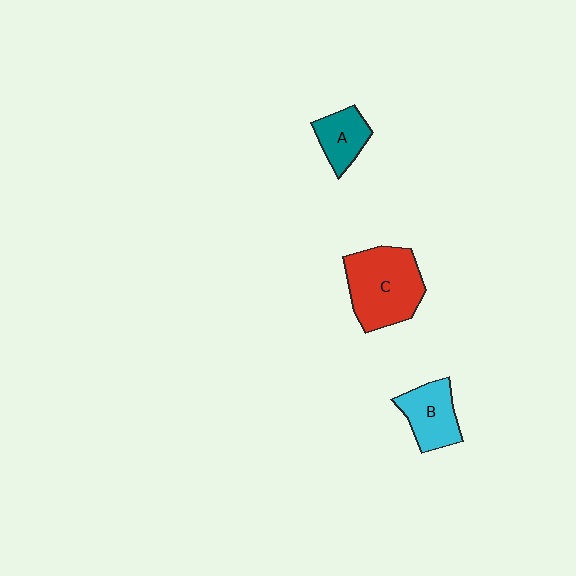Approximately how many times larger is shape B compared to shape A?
Approximately 1.3 times.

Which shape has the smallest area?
Shape A (teal).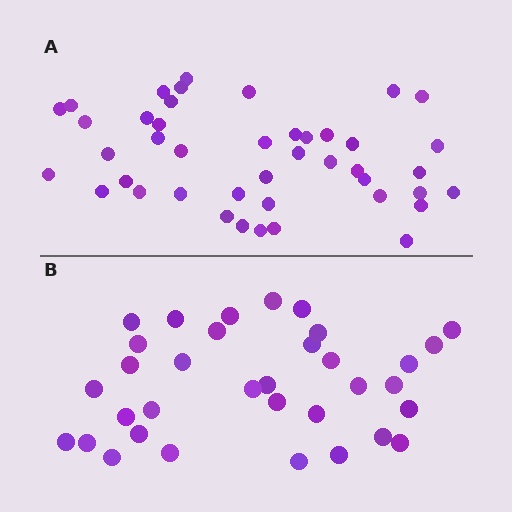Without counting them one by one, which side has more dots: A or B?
Region A (the top region) has more dots.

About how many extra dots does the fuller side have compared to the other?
Region A has roughly 8 or so more dots than region B.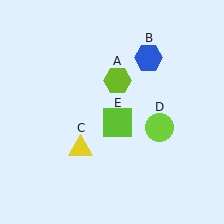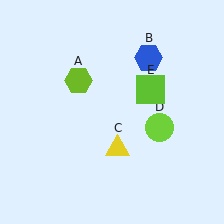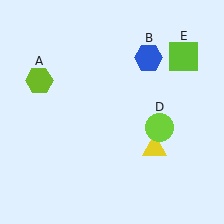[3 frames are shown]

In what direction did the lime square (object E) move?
The lime square (object E) moved up and to the right.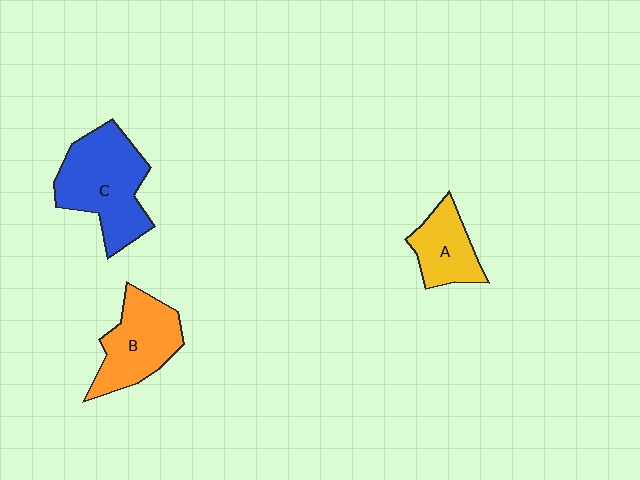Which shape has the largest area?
Shape C (blue).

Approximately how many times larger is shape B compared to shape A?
Approximately 1.4 times.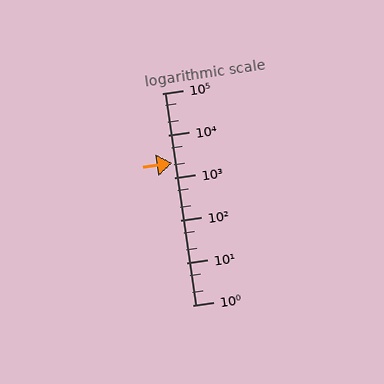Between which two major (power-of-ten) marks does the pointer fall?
The pointer is between 1000 and 10000.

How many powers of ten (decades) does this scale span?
The scale spans 5 decades, from 1 to 100000.